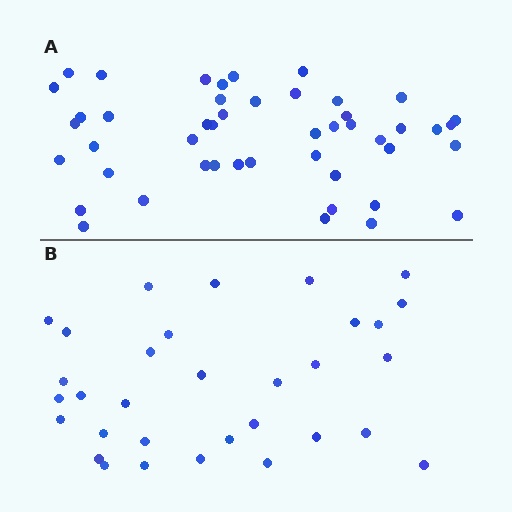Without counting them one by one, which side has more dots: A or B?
Region A (the top region) has more dots.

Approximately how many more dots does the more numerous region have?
Region A has approximately 15 more dots than region B.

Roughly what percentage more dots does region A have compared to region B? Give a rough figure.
About 45% more.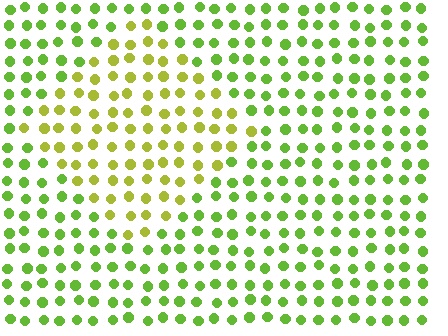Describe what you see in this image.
The image is filled with small lime elements in a uniform arrangement. A diamond-shaped region is visible where the elements are tinted to a slightly different hue, forming a subtle color boundary.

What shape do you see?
I see a diamond.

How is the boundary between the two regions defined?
The boundary is defined purely by a slight shift in hue (about 31 degrees). Spacing, size, and orientation are identical on both sides.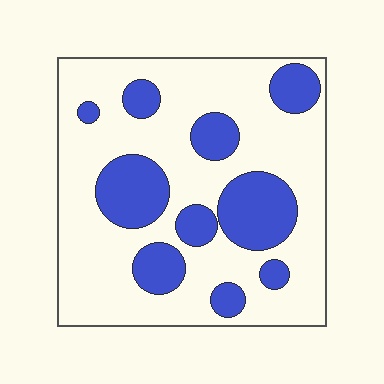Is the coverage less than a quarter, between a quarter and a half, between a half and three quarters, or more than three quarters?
Between a quarter and a half.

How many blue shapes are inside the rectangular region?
10.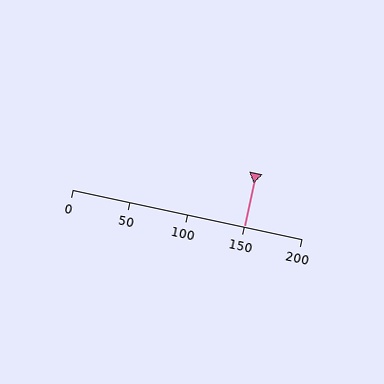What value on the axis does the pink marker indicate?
The marker indicates approximately 150.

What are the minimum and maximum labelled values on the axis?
The axis runs from 0 to 200.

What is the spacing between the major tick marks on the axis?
The major ticks are spaced 50 apart.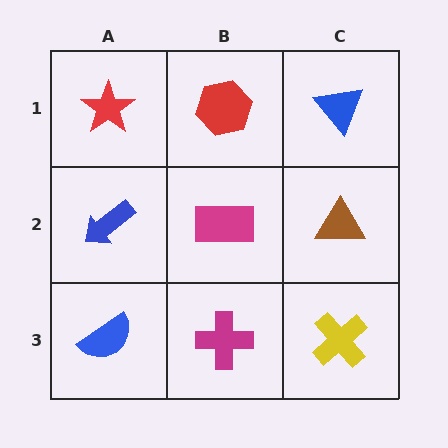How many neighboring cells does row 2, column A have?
3.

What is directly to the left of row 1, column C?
A red hexagon.